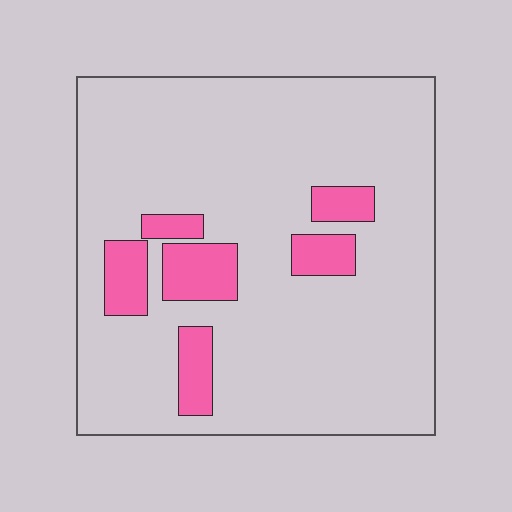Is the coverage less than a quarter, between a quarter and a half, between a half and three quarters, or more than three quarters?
Less than a quarter.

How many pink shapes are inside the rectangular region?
6.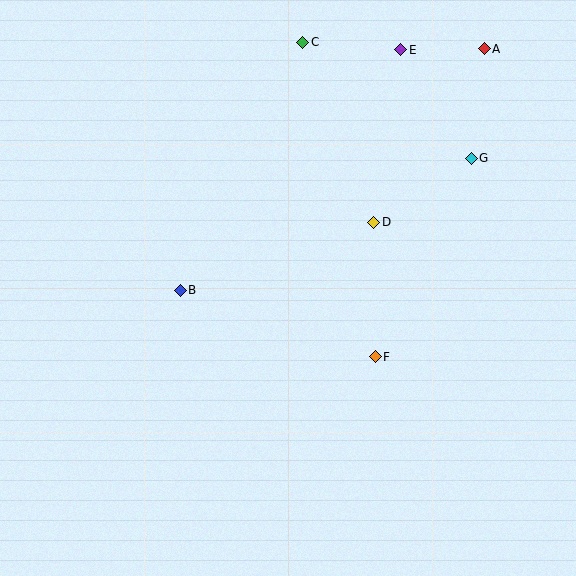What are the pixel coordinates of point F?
Point F is at (375, 357).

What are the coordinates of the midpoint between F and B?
The midpoint between F and B is at (278, 323).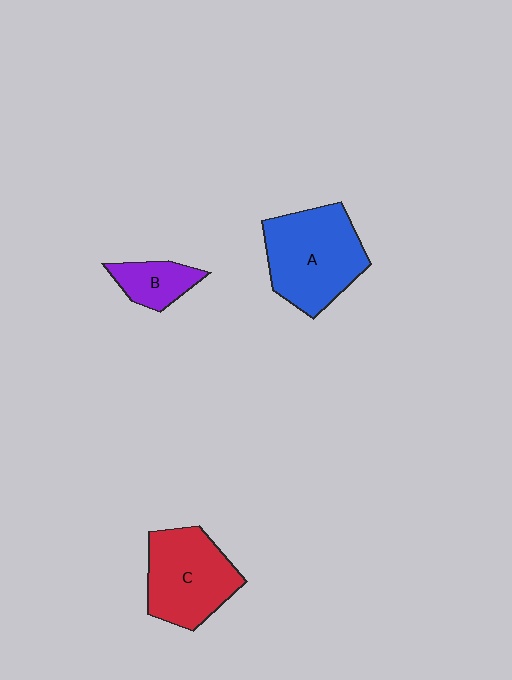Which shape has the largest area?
Shape A (blue).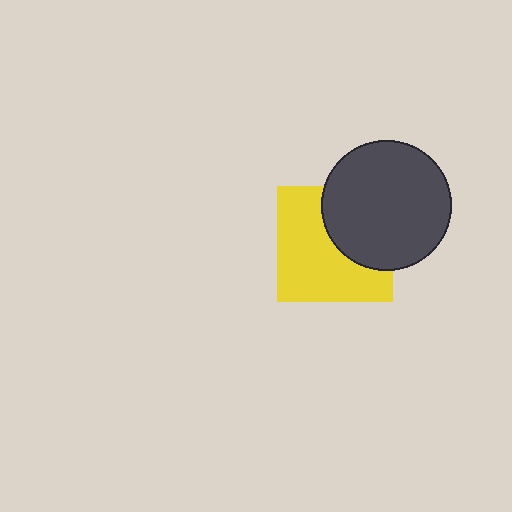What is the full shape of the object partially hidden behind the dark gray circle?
The partially hidden object is a yellow square.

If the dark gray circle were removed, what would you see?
You would see the complete yellow square.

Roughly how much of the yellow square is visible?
About half of it is visible (roughly 61%).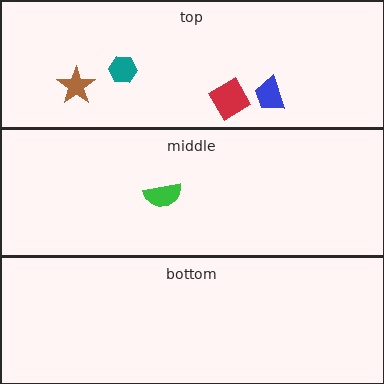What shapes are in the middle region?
The green semicircle.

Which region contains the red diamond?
The top region.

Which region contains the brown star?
The top region.